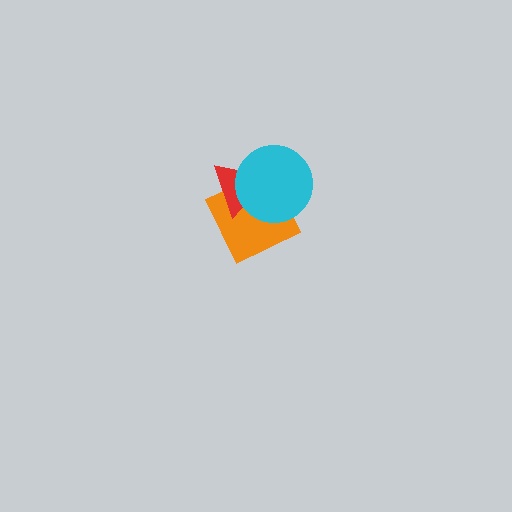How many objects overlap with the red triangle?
2 objects overlap with the red triangle.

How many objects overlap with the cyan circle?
2 objects overlap with the cyan circle.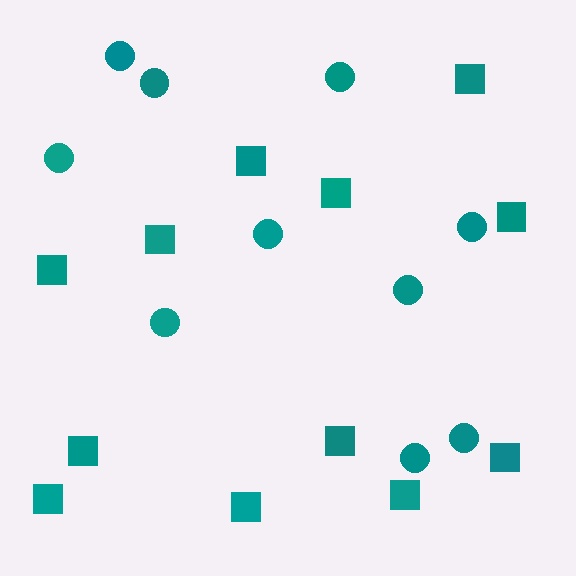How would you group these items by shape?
There are 2 groups: one group of circles (10) and one group of squares (12).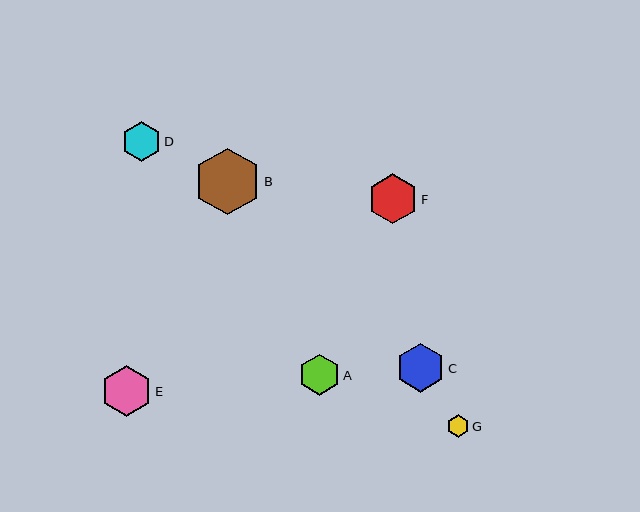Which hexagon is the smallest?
Hexagon G is the smallest with a size of approximately 22 pixels.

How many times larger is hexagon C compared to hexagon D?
Hexagon C is approximately 1.2 times the size of hexagon D.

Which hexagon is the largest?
Hexagon B is the largest with a size of approximately 67 pixels.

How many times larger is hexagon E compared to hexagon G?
Hexagon E is approximately 2.3 times the size of hexagon G.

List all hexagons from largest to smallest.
From largest to smallest: B, E, F, C, A, D, G.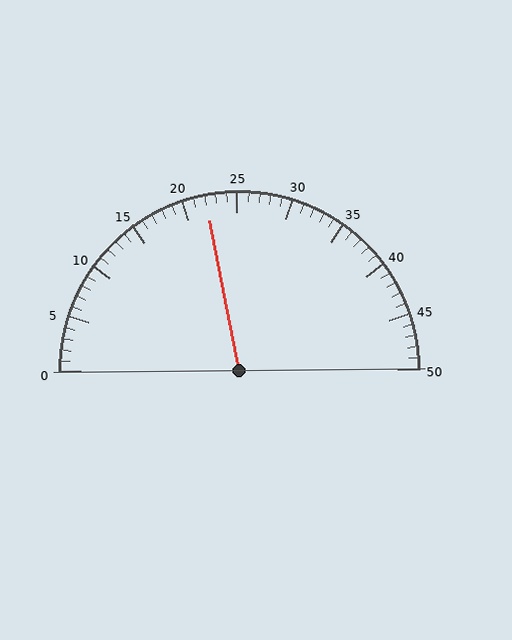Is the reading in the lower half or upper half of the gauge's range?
The reading is in the lower half of the range (0 to 50).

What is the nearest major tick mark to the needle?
The nearest major tick mark is 20.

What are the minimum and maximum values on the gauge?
The gauge ranges from 0 to 50.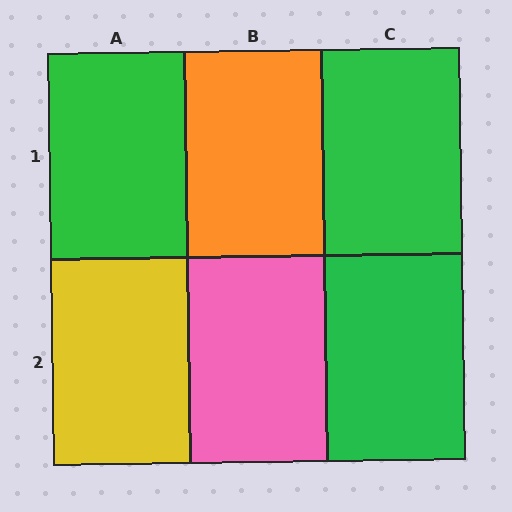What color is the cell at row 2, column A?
Yellow.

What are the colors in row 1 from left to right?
Green, orange, green.